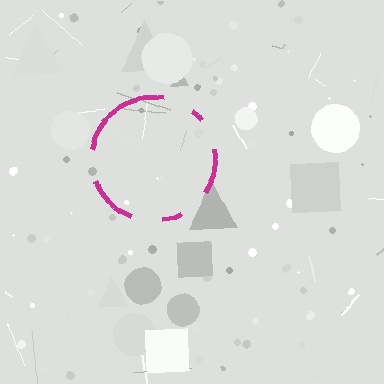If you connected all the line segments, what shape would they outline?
They would outline a circle.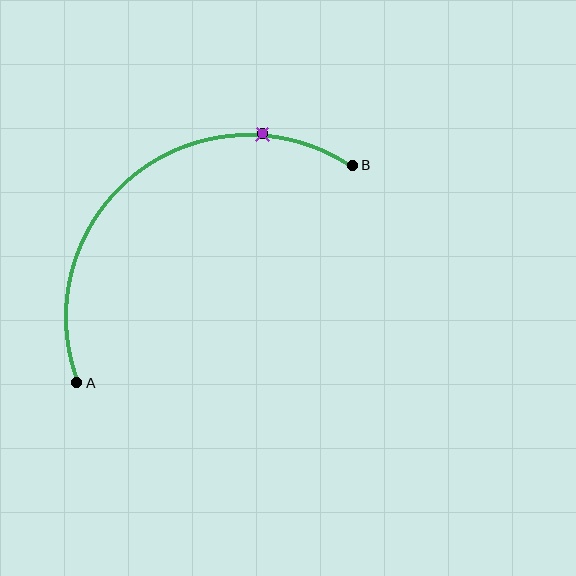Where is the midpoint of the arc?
The arc midpoint is the point on the curve farthest from the straight line joining A and B. It sits above and to the left of that line.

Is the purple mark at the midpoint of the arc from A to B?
No. The purple mark lies on the arc but is closer to endpoint B. The arc midpoint would be at the point on the curve equidistant along the arc from both A and B.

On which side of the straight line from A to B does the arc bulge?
The arc bulges above and to the left of the straight line connecting A and B.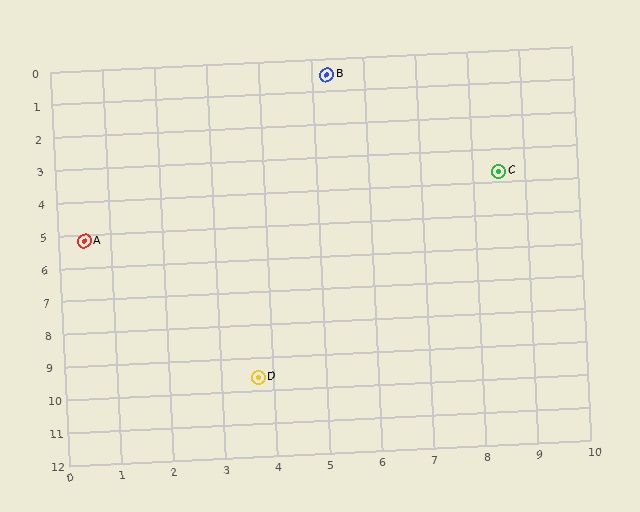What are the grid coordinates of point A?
Point A is at approximately (0.5, 5.2).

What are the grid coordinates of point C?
Point C is at approximately (8.5, 3.7).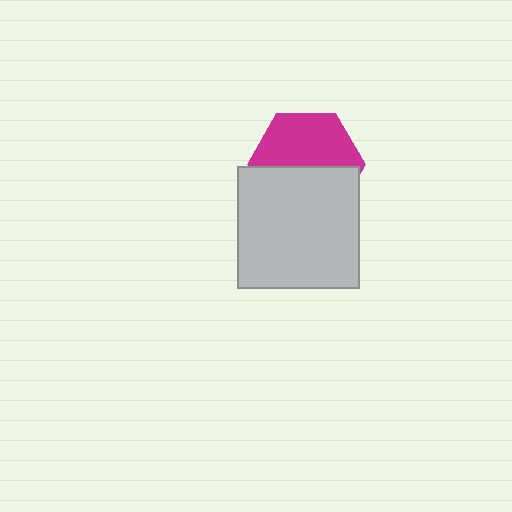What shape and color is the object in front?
The object in front is a light gray square.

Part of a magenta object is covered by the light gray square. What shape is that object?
It is a hexagon.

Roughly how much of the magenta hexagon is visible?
About half of it is visible (roughly 51%).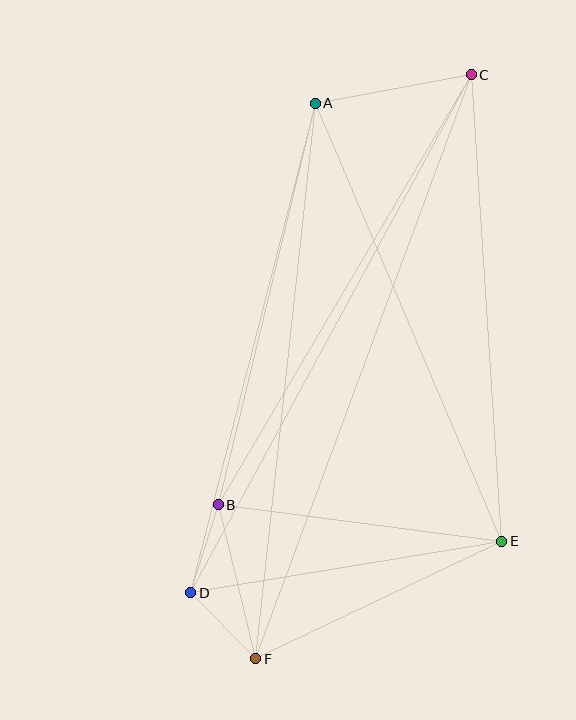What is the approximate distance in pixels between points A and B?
The distance between A and B is approximately 413 pixels.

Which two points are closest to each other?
Points B and D are closest to each other.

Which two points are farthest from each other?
Points C and F are farthest from each other.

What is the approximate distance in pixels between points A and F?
The distance between A and F is approximately 559 pixels.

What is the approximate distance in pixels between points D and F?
The distance between D and F is approximately 93 pixels.